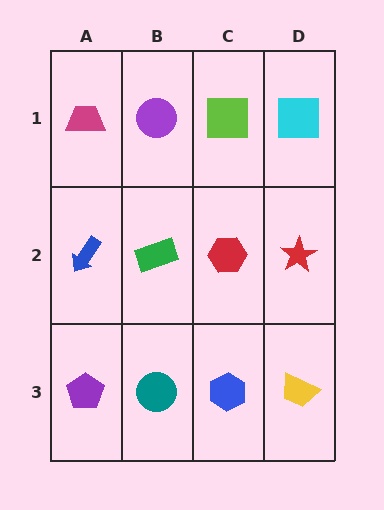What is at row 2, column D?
A red star.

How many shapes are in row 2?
4 shapes.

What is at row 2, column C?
A red hexagon.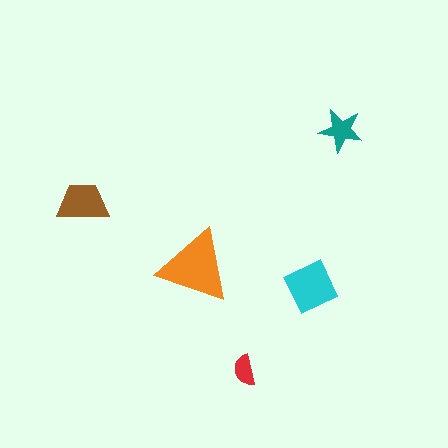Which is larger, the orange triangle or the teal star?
The orange triangle.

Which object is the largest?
The orange triangle.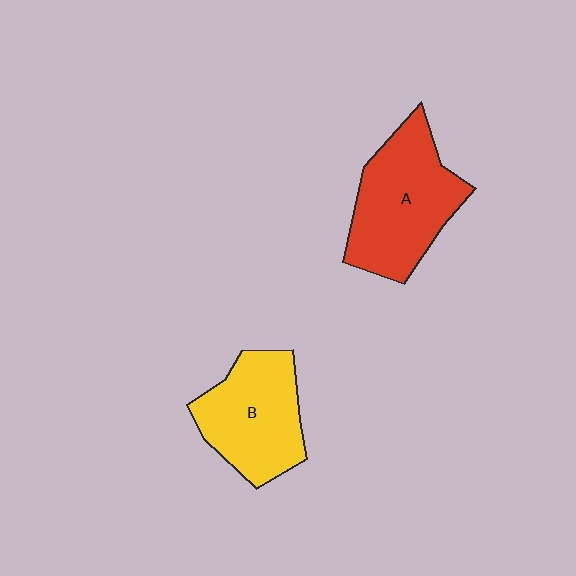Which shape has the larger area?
Shape A (red).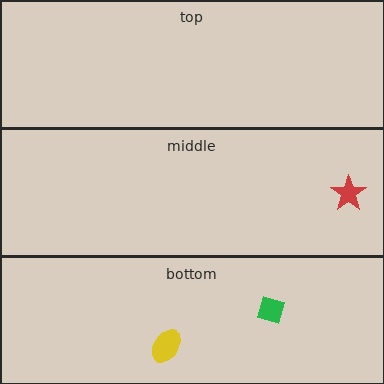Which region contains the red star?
The middle region.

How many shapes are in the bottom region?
2.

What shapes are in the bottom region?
The yellow ellipse, the green diamond.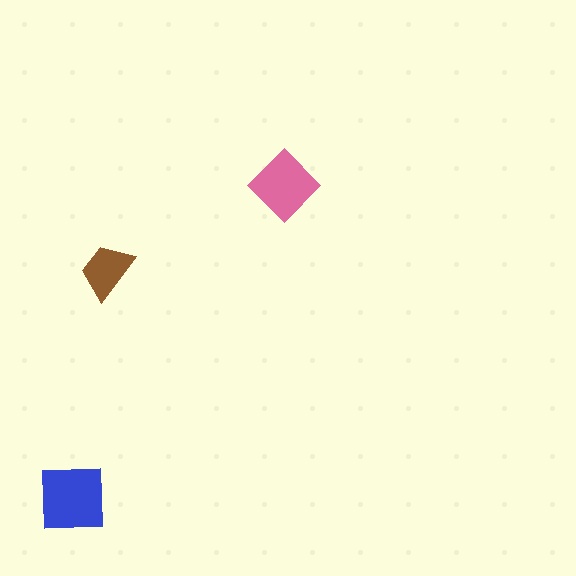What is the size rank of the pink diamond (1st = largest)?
2nd.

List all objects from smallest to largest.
The brown trapezoid, the pink diamond, the blue square.